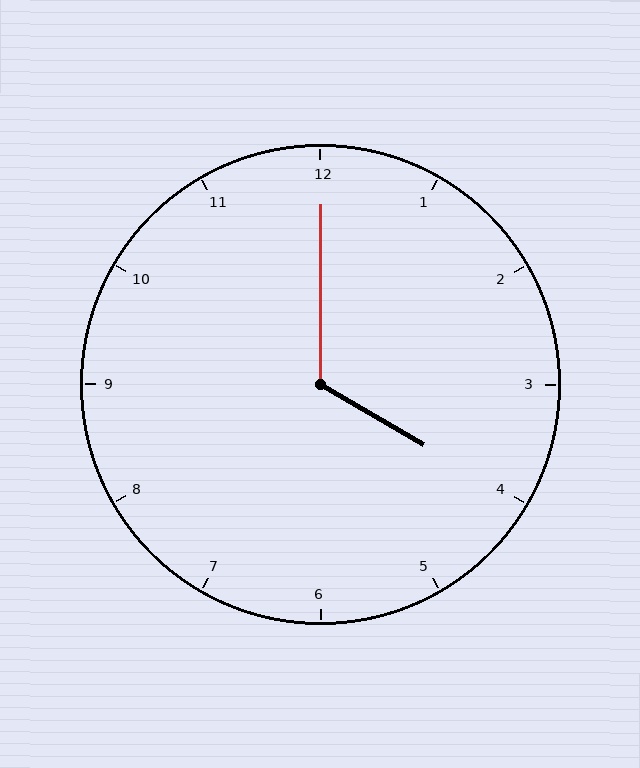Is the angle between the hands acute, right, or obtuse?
It is obtuse.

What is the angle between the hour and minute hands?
Approximately 120 degrees.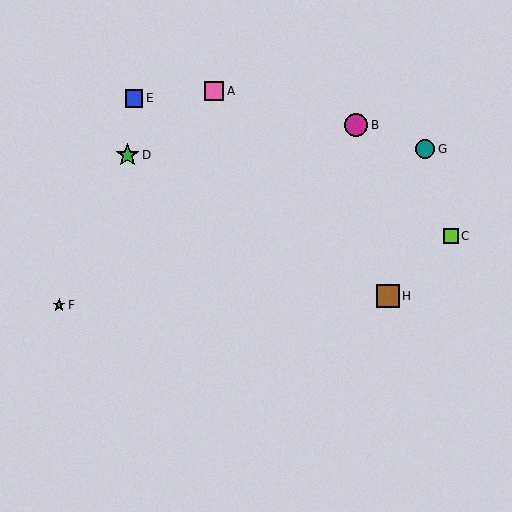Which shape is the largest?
The magenta circle (labeled B) is the largest.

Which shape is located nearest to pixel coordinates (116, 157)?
The green star (labeled D) at (127, 155) is nearest to that location.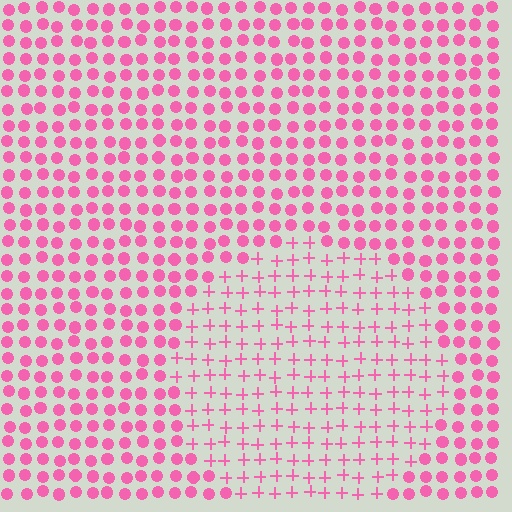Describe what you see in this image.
The image is filled with small pink elements arranged in a uniform grid. A circle-shaped region contains plus signs, while the surrounding area contains circles. The boundary is defined purely by the change in element shape.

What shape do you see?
I see a circle.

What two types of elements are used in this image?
The image uses plus signs inside the circle region and circles outside it.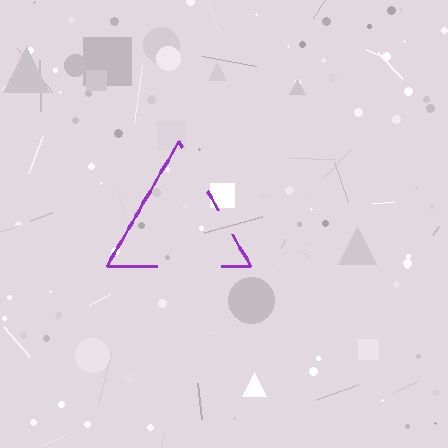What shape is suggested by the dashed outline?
The dashed outline suggests a triangle.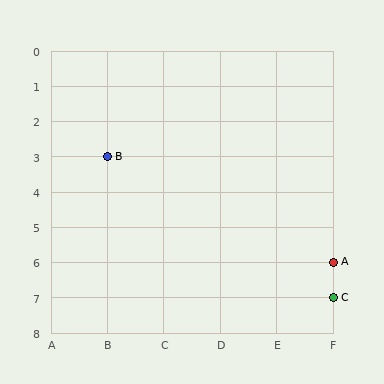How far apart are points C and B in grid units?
Points C and B are 4 columns and 4 rows apart (about 5.7 grid units diagonally).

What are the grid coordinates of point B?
Point B is at grid coordinates (B, 3).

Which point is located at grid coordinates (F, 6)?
Point A is at (F, 6).